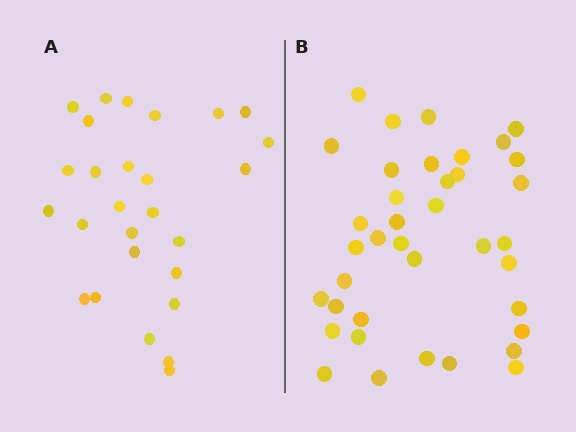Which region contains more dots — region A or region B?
Region B (the right region) has more dots.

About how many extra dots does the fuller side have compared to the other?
Region B has roughly 12 or so more dots than region A.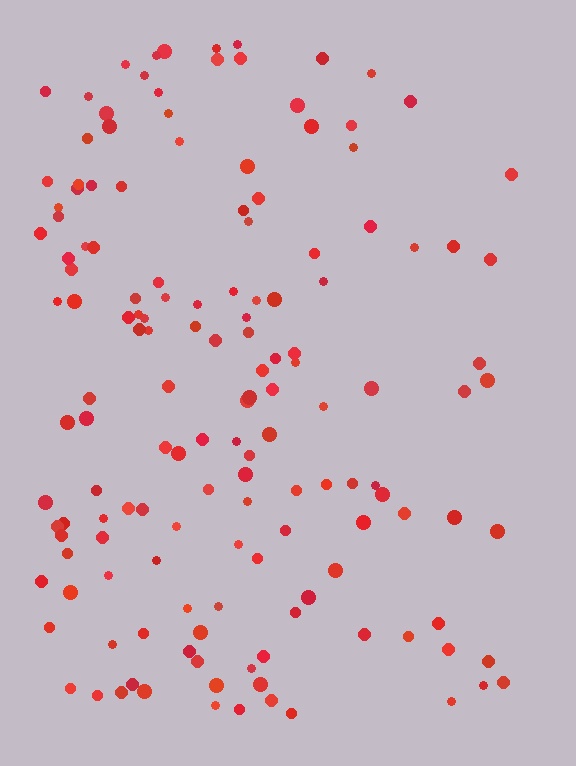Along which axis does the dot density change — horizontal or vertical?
Horizontal.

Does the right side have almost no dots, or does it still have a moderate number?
Still a moderate number, just noticeably fewer than the left.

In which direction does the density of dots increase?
From right to left, with the left side densest.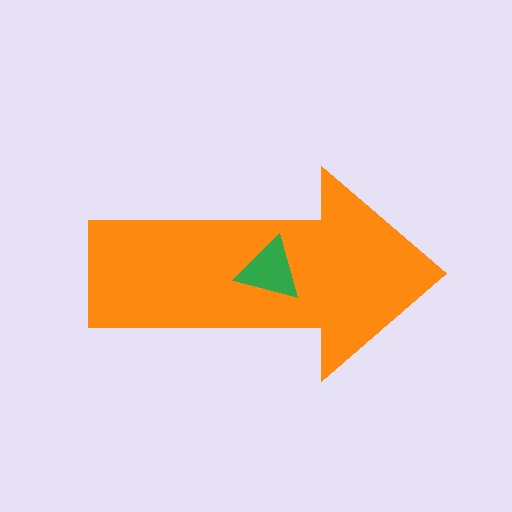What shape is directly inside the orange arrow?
The green triangle.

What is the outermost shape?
The orange arrow.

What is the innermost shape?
The green triangle.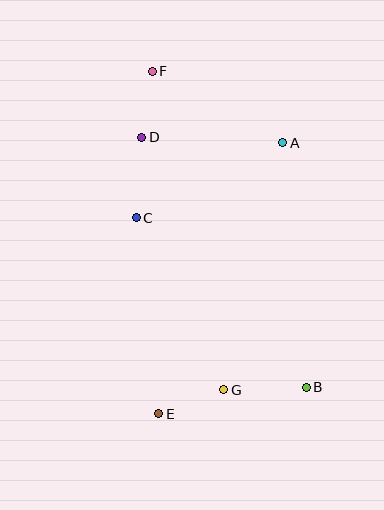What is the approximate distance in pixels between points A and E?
The distance between A and E is approximately 298 pixels.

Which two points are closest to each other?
Points D and F are closest to each other.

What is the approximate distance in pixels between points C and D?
The distance between C and D is approximately 80 pixels.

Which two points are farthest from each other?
Points B and F are farthest from each other.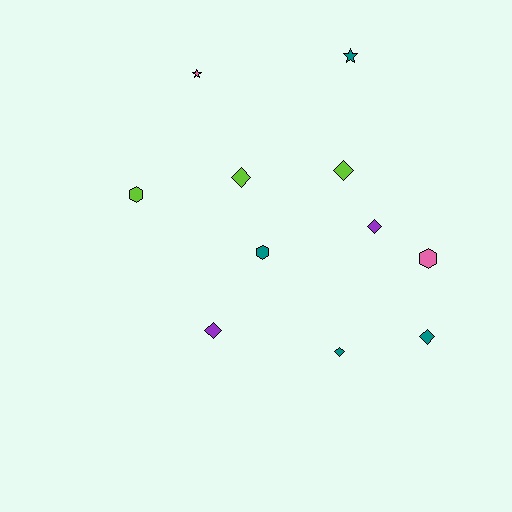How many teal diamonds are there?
There are 2 teal diamonds.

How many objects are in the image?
There are 11 objects.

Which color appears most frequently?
Teal, with 4 objects.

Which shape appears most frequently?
Diamond, with 6 objects.